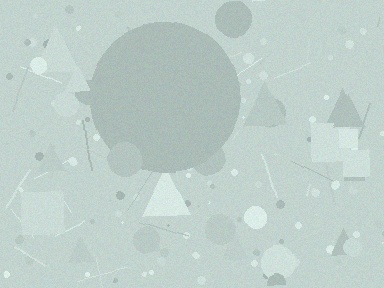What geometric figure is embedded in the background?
A circle is embedded in the background.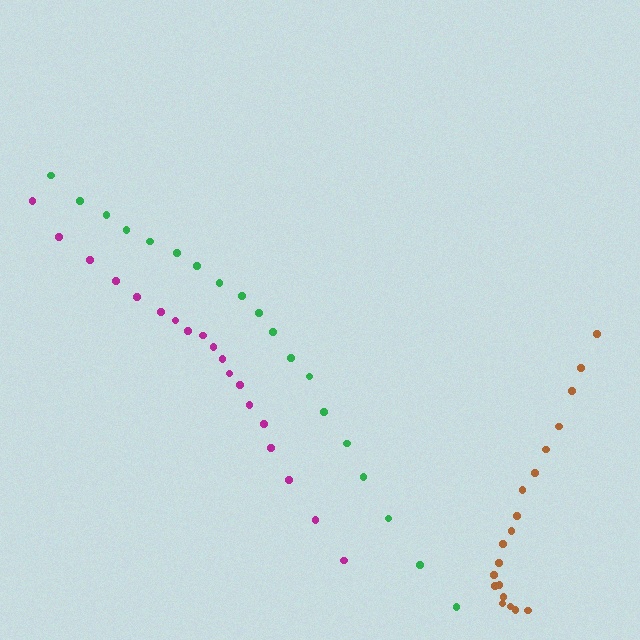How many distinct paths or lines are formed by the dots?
There are 3 distinct paths.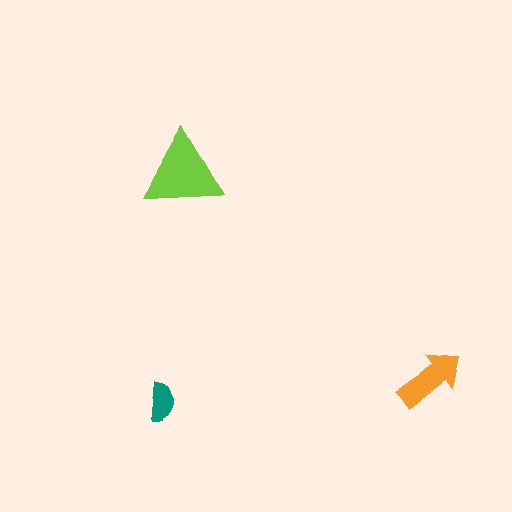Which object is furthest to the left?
The teal semicircle is leftmost.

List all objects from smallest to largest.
The teal semicircle, the orange arrow, the lime triangle.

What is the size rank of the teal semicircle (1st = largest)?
3rd.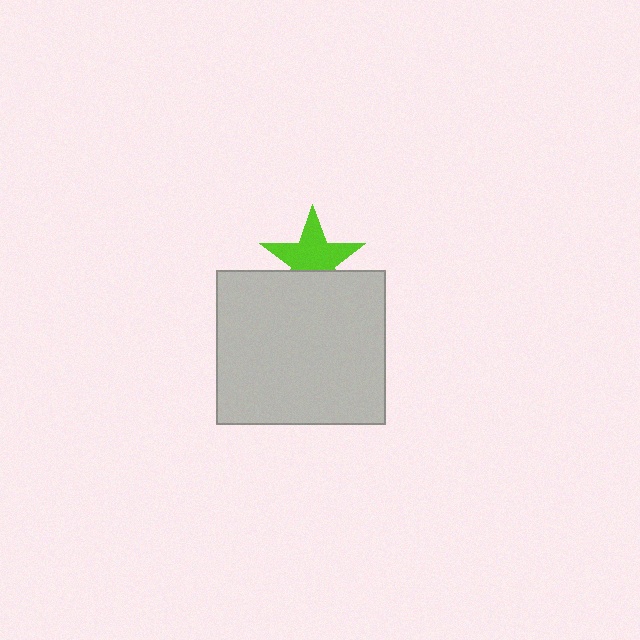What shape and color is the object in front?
The object in front is a light gray rectangle.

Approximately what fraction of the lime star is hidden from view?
Roughly 34% of the lime star is hidden behind the light gray rectangle.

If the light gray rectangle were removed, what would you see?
You would see the complete lime star.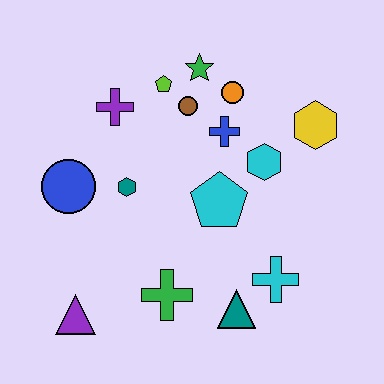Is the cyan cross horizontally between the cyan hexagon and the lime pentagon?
No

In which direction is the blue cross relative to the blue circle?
The blue cross is to the right of the blue circle.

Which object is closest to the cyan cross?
The teal triangle is closest to the cyan cross.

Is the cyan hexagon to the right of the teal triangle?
Yes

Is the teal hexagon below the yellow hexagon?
Yes